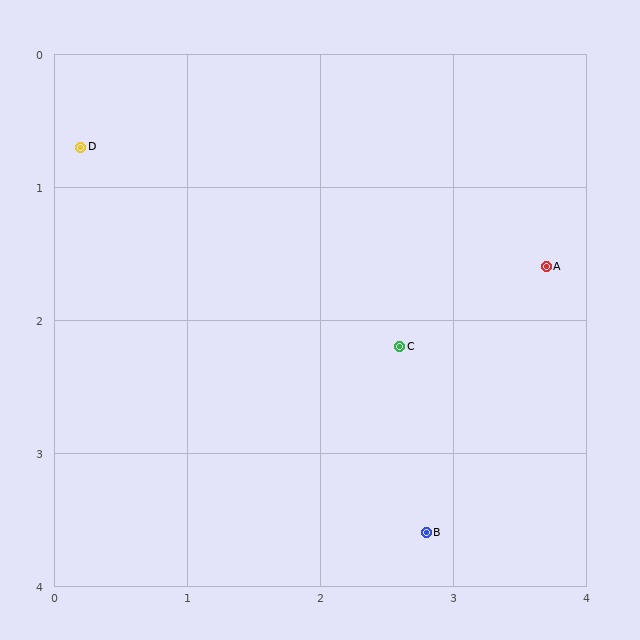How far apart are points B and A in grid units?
Points B and A are about 2.2 grid units apart.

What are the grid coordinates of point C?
Point C is at approximately (2.6, 2.2).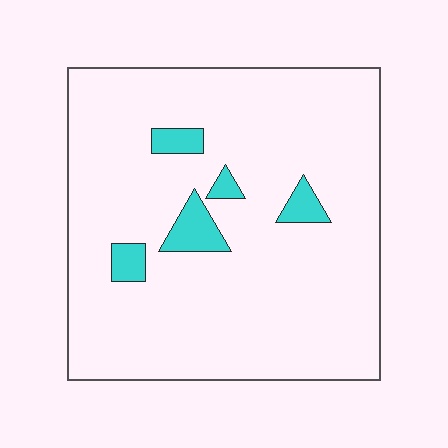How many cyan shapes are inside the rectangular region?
5.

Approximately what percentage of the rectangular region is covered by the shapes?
Approximately 5%.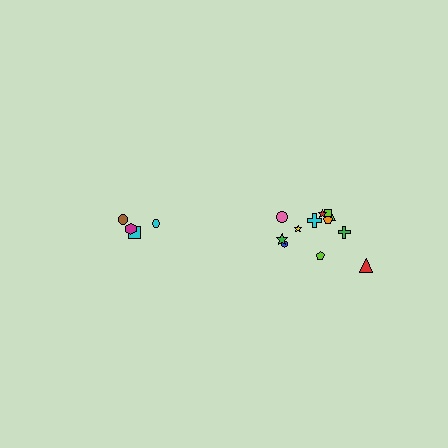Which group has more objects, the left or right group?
The right group.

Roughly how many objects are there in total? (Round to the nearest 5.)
Roughly 15 objects in total.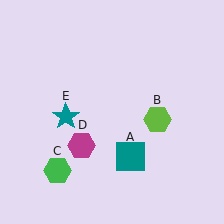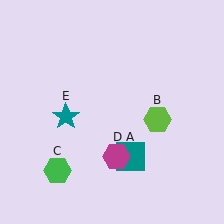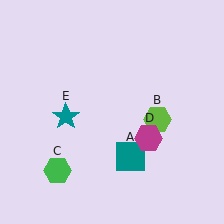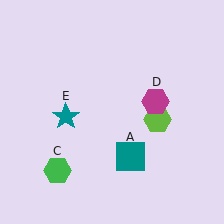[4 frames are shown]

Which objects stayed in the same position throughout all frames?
Teal square (object A) and lime hexagon (object B) and green hexagon (object C) and teal star (object E) remained stationary.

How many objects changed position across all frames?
1 object changed position: magenta hexagon (object D).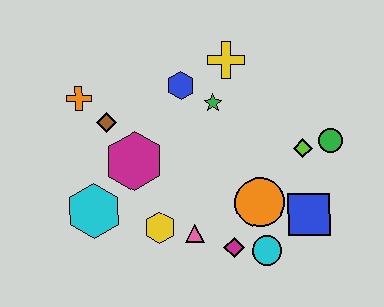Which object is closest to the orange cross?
The brown diamond is closest to the orange cross.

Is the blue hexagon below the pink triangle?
No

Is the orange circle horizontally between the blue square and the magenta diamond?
Yes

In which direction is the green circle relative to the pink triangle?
The green circle is to the right of the pink triangle.